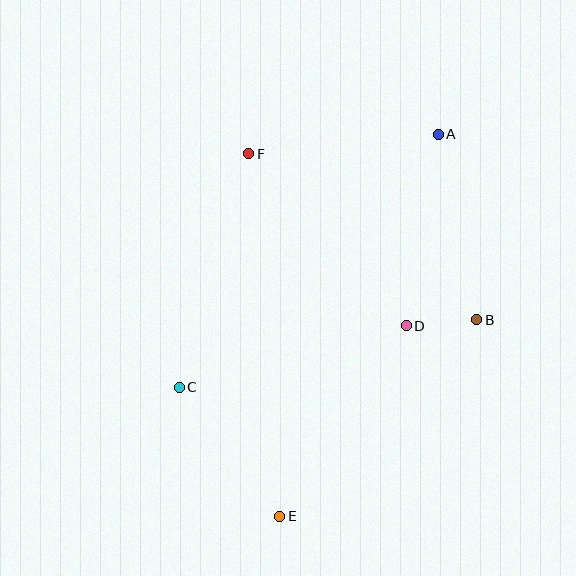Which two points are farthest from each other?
Points A and E are farthest from each other.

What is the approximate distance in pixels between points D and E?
The distance between D and E is approximately 229 pixels.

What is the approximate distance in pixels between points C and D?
The distance between C and D is approximately 235 pixels.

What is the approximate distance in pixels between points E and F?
The distance between E and F is approximately 364 pixels.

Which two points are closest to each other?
Points B and D are closest to each other.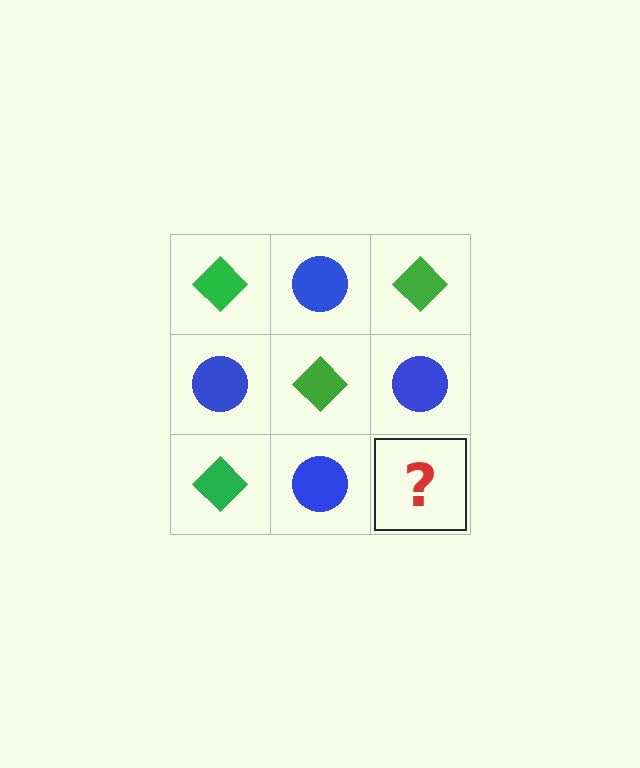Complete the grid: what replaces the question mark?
The question mark should be replaced with a green diamond.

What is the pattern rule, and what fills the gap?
The rule is that it alternates green diamond and blue circle in a checkerboard pattern. The gap should be filled with a green diamond.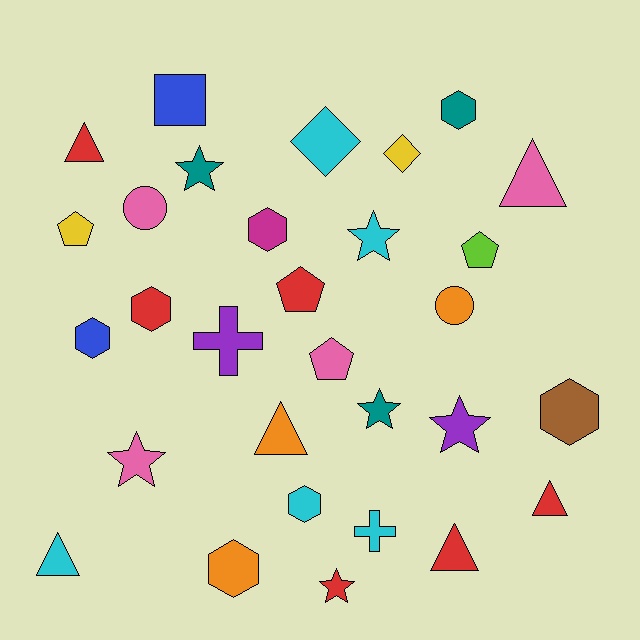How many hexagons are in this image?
There are 7 hexagons.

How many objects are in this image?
There are 30 objects.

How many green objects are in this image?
There are no green objects.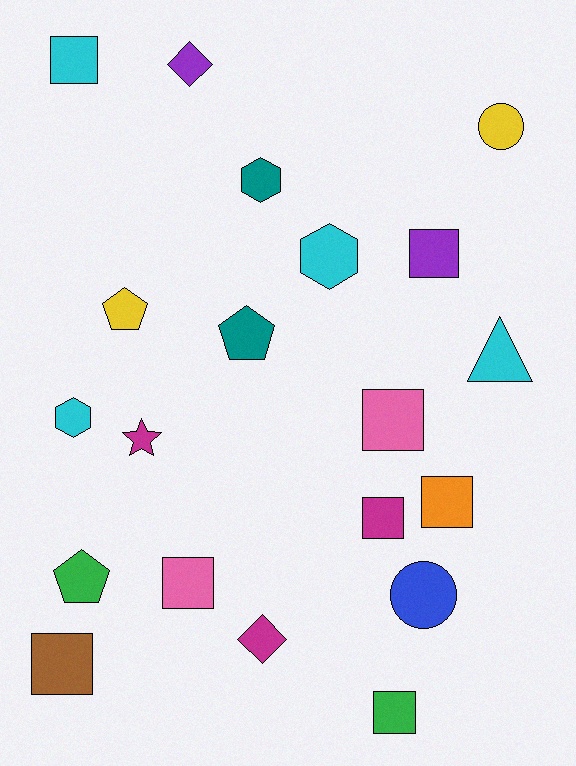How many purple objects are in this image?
There are 2 purple objects.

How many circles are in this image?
There are 2 circles.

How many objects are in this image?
There are 20 objects.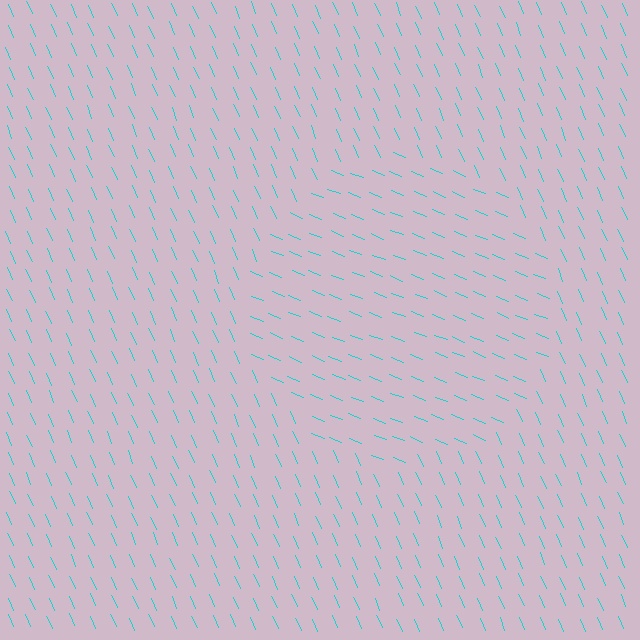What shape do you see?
I see a circle.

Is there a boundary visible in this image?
Yes, there is a texture boundary formed by a change in line orientation.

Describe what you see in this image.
The image is filled with small cyan line segments. A circle region in the image has lines oriented differently from the surrounding lines, creating a visible texture boundary.